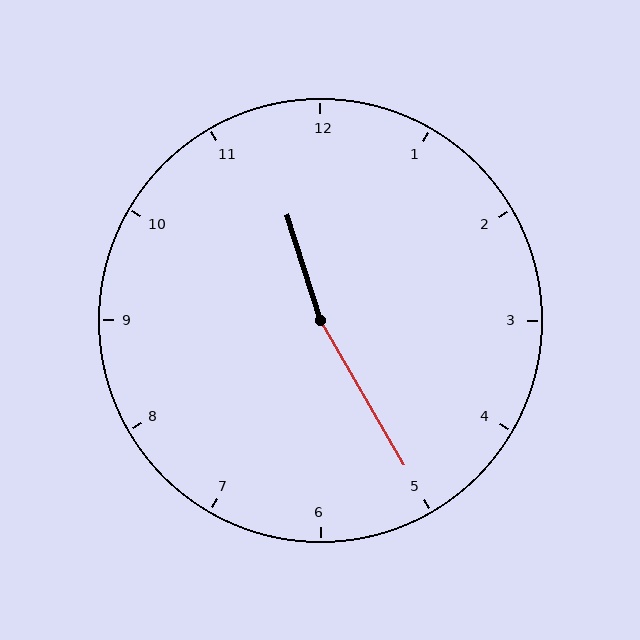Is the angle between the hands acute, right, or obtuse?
It is obtuse.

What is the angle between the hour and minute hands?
Approximately 168 degrees.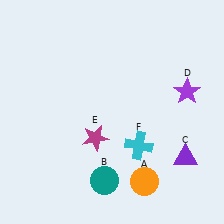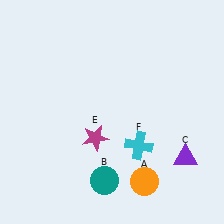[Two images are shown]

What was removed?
The purple star (D) was removed in Image 2.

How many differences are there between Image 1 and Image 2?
There is 1 difference between the two images.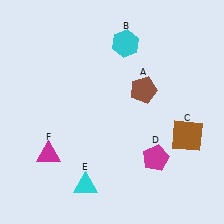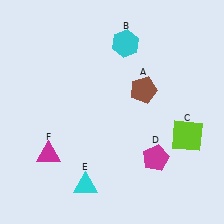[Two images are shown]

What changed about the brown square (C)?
In Image 1, C is brown. In Image 2, it changed to lime.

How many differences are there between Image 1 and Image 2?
There is 1 difference between the two images.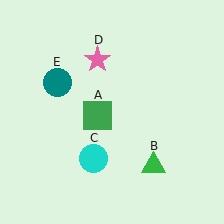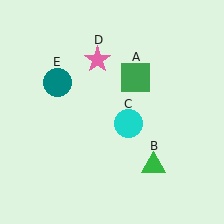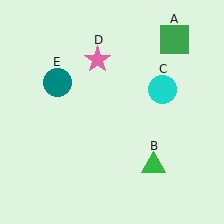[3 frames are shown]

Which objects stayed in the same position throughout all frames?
Green triangle (object B) and pink star (object D) and teal circle (object E) remained stationary.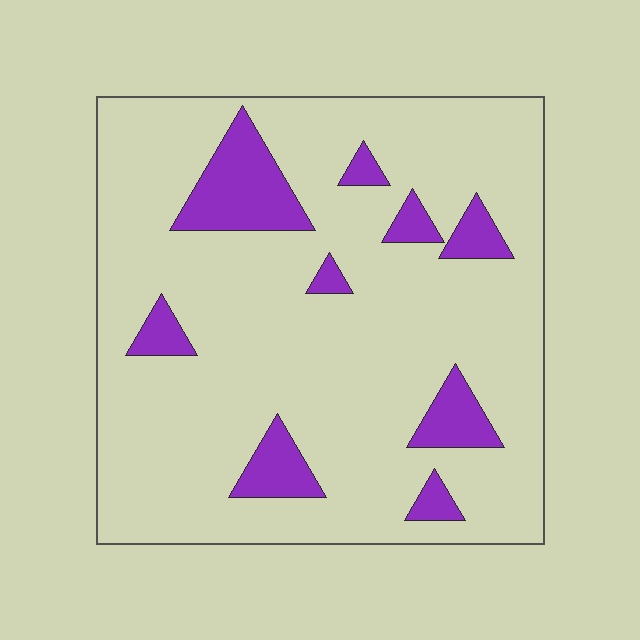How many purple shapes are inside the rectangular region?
9.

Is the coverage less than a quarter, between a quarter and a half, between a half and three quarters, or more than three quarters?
Less than a quarter.